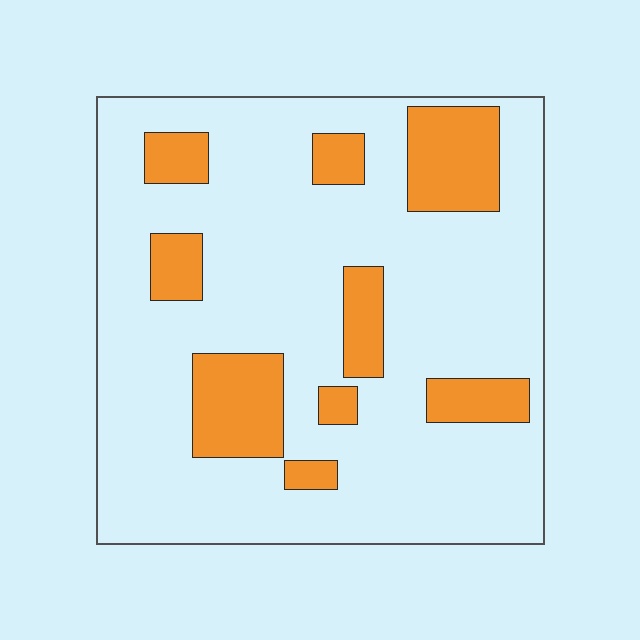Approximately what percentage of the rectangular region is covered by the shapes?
Approximately 20%.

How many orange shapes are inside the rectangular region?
9.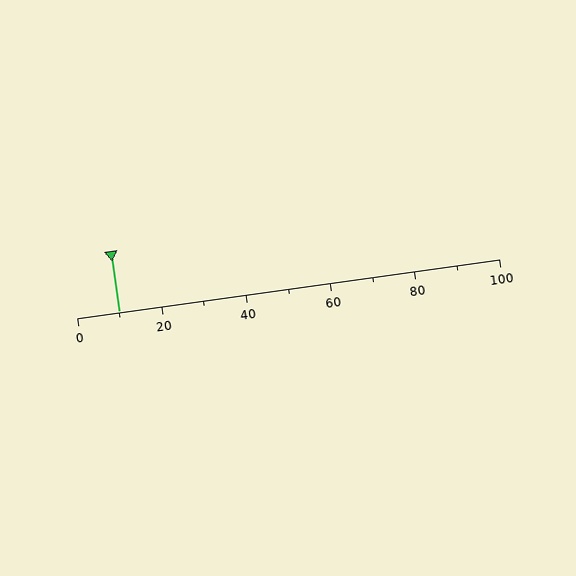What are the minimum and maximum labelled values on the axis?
The axis runs from 0 to 100.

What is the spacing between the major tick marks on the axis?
The major ticks are spaced 20 apart.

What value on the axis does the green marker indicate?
The marker indicates approximately 10.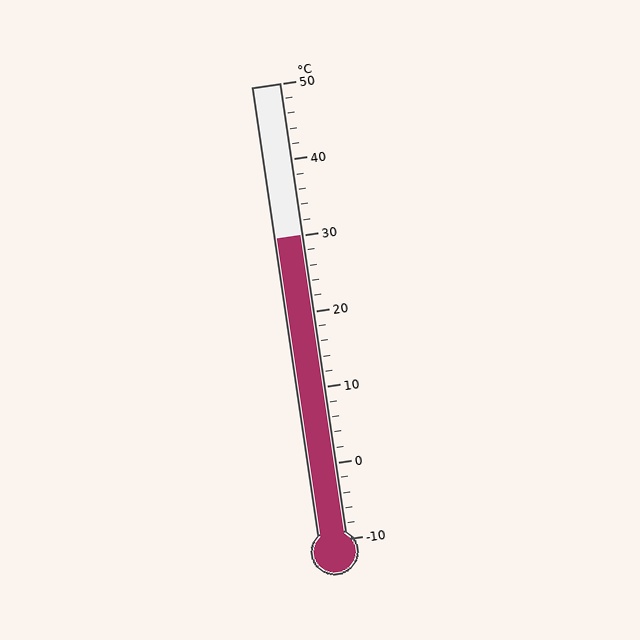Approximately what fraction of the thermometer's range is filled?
The thermometer is filled to approximately 65% of its range.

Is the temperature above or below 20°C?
The temperature is above 20°C.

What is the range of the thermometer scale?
The thermometer scale ranges from -10°C to 50°C.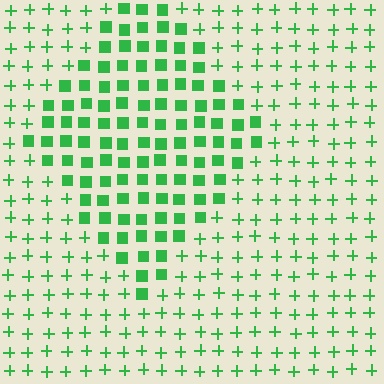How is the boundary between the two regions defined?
The boundary is defined by a change in element shape: squares inside vs. plus signs outside. All elements share the same color and spacing.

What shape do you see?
I see a diamond.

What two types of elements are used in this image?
The image uses squares inside the diamond region and plus signs outside it.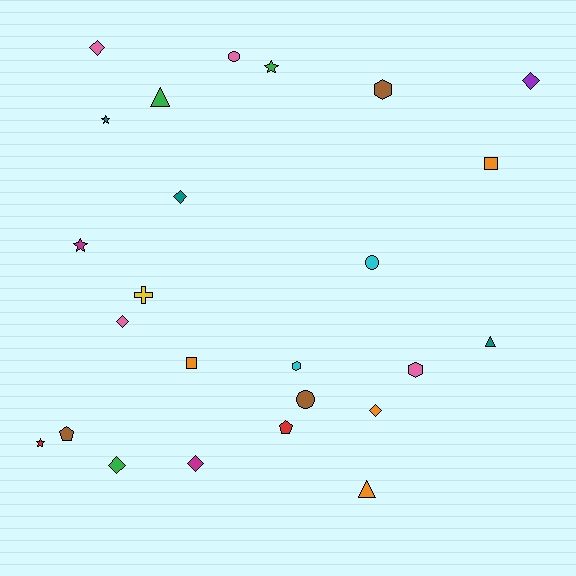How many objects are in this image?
There are 25 objects.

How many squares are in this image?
There are 2 squares.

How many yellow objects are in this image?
There is 1 yellow object.